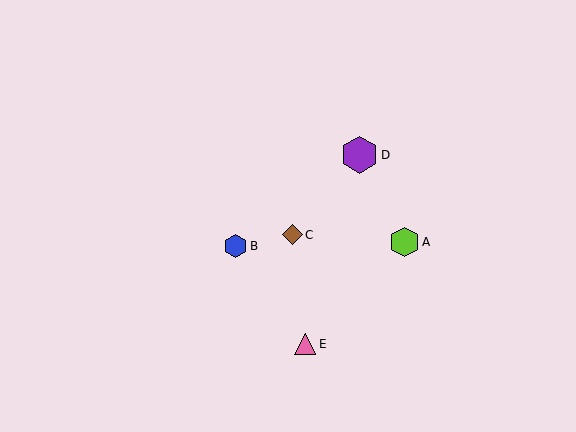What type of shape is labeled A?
Shape A is a lime hexagon.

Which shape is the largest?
The purple hexagon (labeled D) is the largest.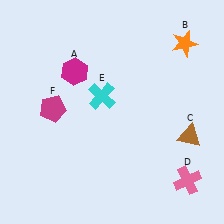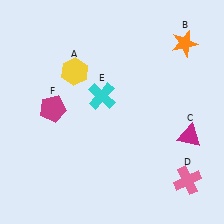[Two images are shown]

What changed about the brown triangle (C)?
In Image 1, C is brown. In Image 2, it changed to magenta.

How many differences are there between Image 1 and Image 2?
There are 2 differences between the two images.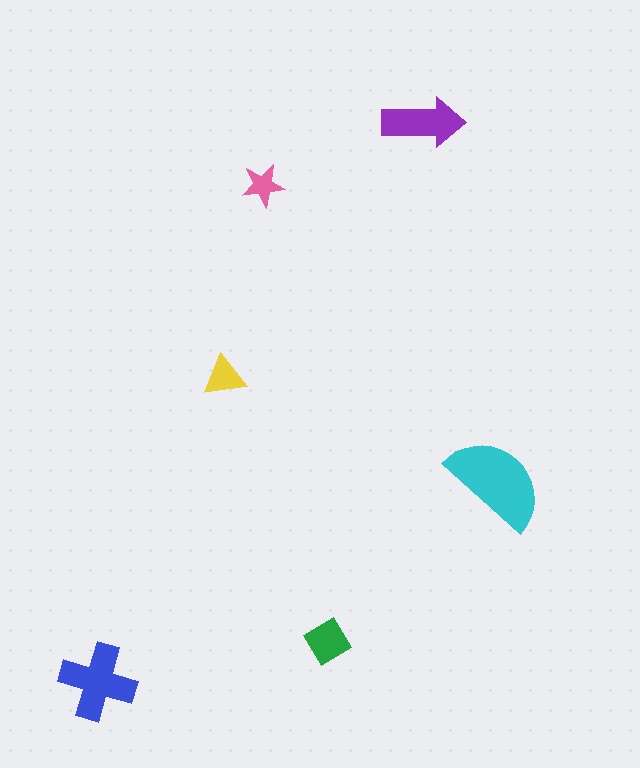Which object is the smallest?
The pink star.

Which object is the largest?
The cyan semicircle.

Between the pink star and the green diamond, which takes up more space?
The green diamond.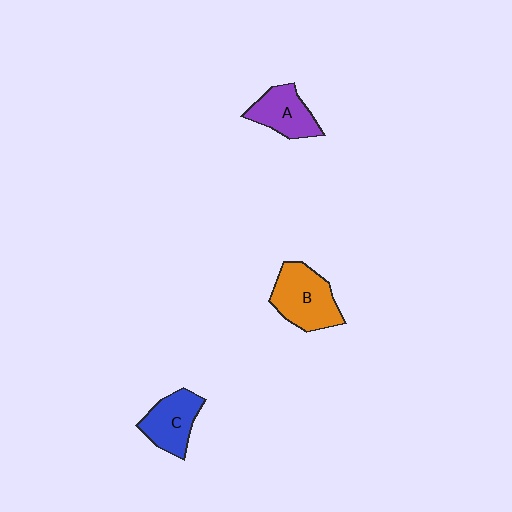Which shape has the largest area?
Shape B (orange).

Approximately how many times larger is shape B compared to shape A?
Approximately 1.4 times.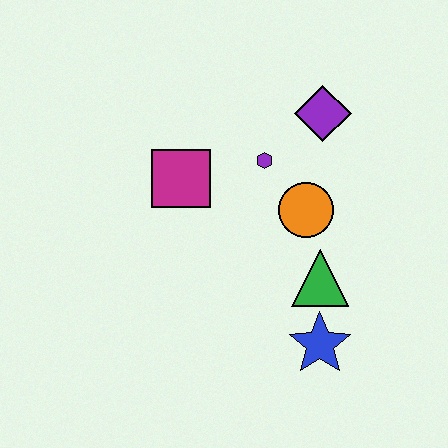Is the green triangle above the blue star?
Yes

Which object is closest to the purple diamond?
The purple hexagon is closest to the purple diamond.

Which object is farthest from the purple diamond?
The blue star is farthest from the purple diamond.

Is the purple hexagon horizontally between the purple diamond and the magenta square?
Yes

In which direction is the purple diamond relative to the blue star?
The purple diamond is above the blue star.